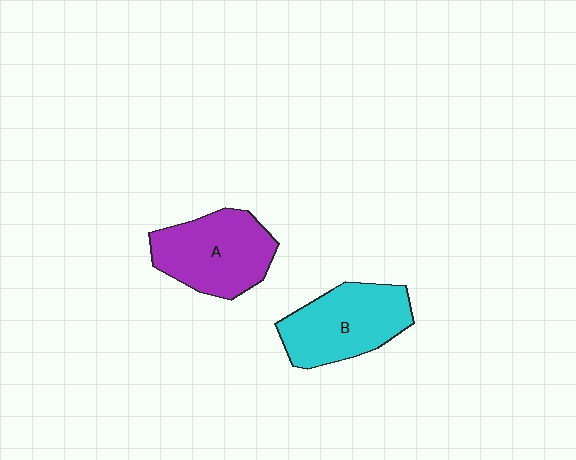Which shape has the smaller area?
Shape B (cyan).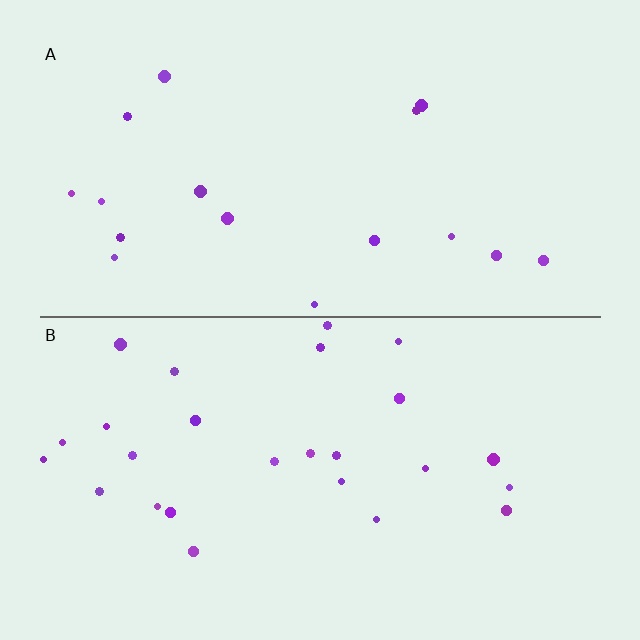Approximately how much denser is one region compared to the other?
Approximately 1.6× — region B over region A.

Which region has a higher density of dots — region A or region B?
B (the bottom).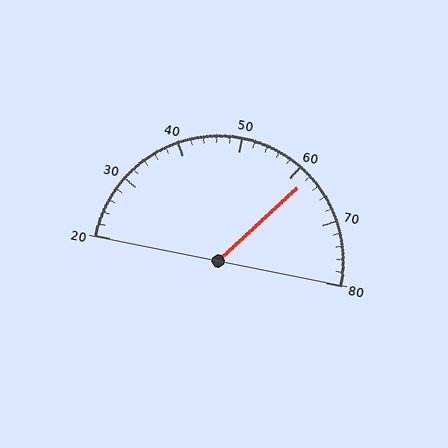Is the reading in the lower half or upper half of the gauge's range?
The reading is in the upper half of the range (20 to 80).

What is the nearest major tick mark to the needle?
The nearest major tick mark is 60.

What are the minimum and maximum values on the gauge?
The gauge ranges from 20 to 80.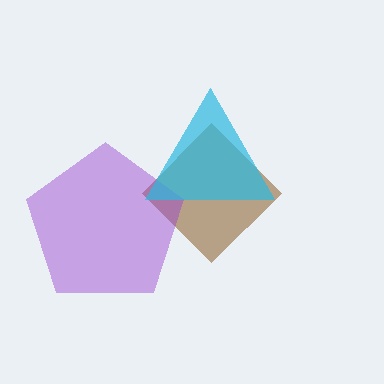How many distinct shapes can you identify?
There are 3 distinct shapes: a brown diamond, a purple pentagon, a cyan triangle.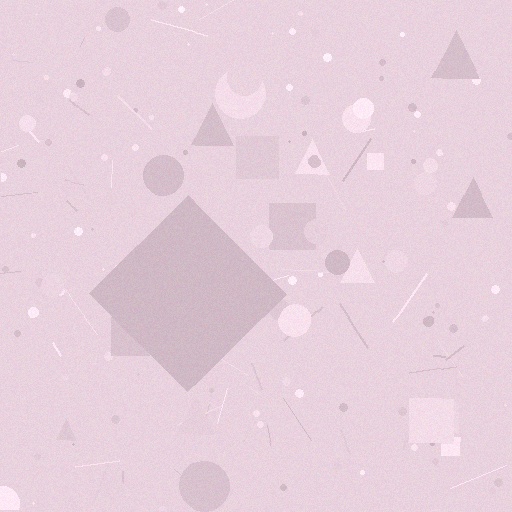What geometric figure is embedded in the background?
A diamond is embedded in the background.